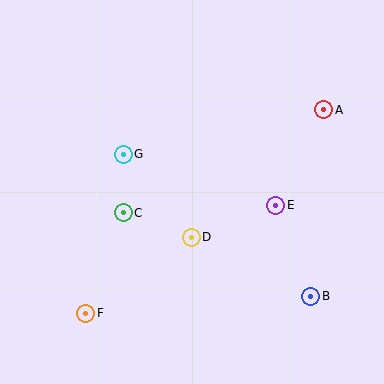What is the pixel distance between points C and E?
The distance between C and E is 153 pixels.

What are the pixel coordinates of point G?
Point G is at (123, 154).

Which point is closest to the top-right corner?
Point A is closest to the top-right corner.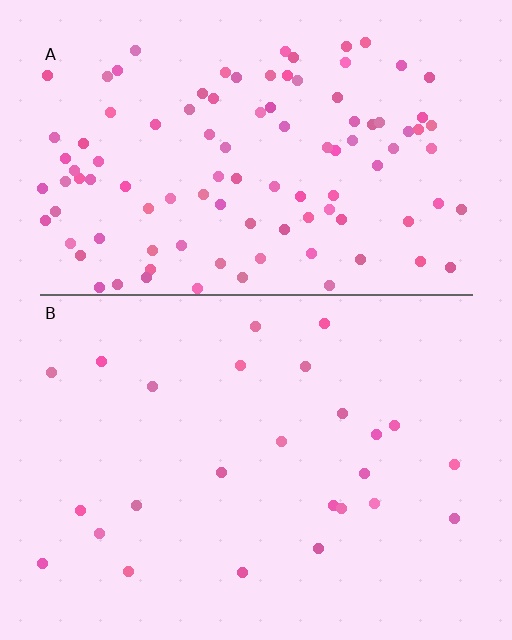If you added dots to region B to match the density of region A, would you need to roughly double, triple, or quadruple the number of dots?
Approximately quadruple.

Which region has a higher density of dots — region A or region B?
A (the top).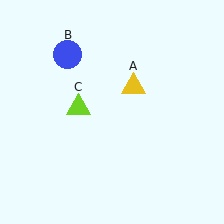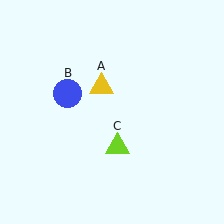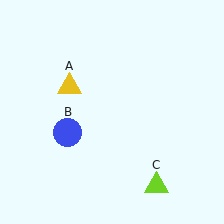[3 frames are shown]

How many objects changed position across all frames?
3 objects changed position: yellow triangle (object A), blue circle (object B), lime triangle (object C).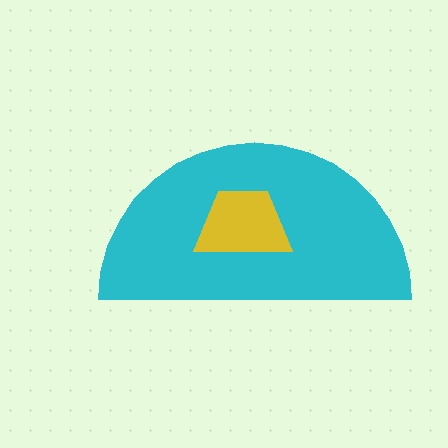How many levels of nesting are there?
2.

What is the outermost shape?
The cyan semicircle.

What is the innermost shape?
The yellow trapezoid.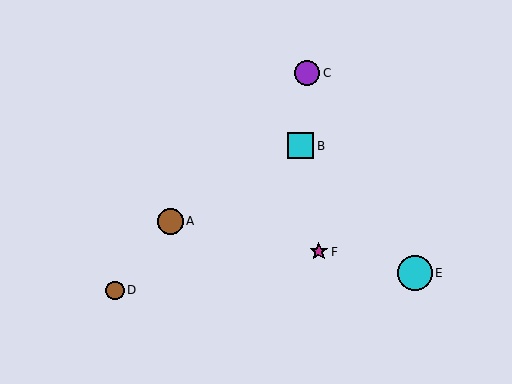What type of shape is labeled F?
Shape F is a magenta star.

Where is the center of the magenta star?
The center of the magenta star is at (319, 252).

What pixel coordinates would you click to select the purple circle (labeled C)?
Click at (307, 73) to select the purple circle C.